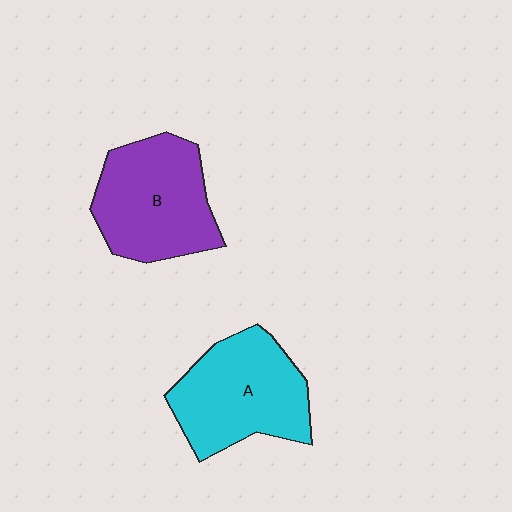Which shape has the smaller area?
Shape B (purple).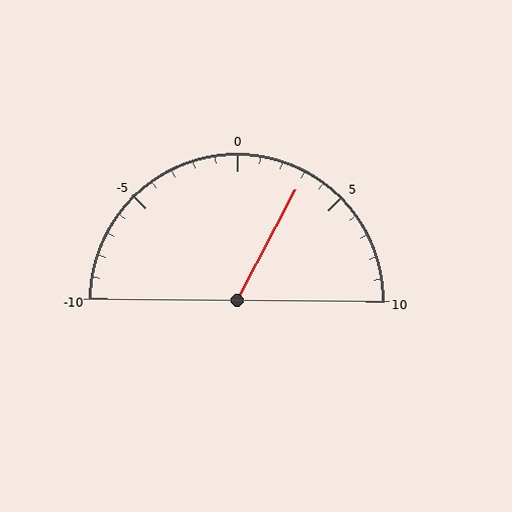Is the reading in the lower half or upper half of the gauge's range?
The reading is in the upper half of the range (-10 to 10).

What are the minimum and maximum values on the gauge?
The gauge ranges from -10 to 10.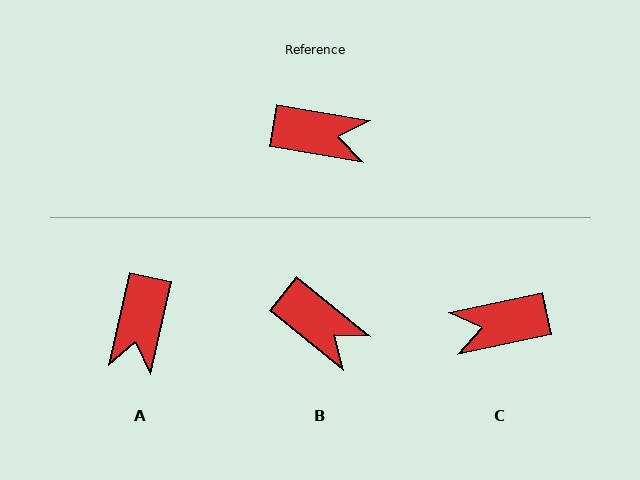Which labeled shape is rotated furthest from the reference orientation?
C, about 158 degrees away.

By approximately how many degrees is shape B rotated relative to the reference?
Approximately 29 degrees clockwise.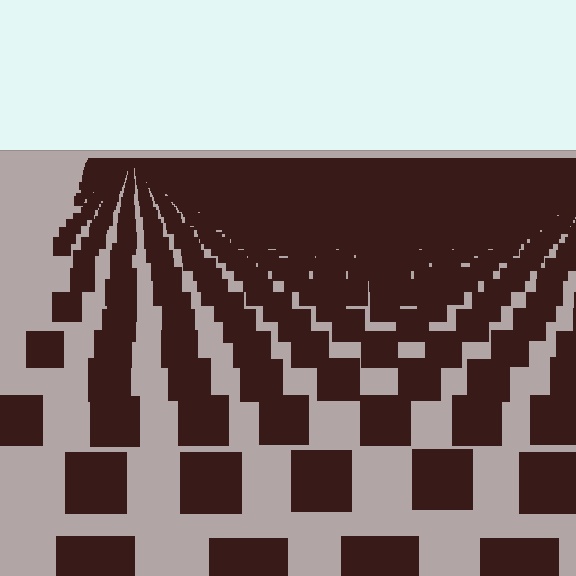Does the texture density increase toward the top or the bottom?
Density increases toward the top.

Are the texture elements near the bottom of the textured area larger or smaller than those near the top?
Larger. Near the bottom, elements are closer to the viewer and appear at a bigger on-screen size.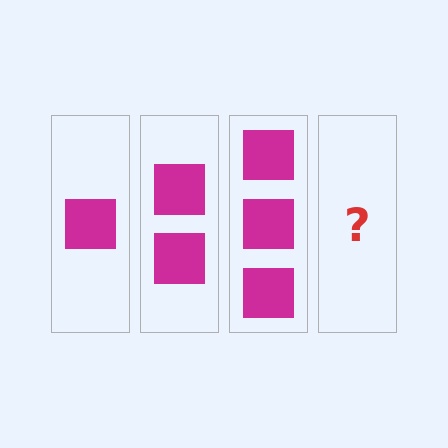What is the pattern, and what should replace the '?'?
The pattern is that each step adds one more square. The '?' should be 4 squares.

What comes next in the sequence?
The next element should be 4 squares.